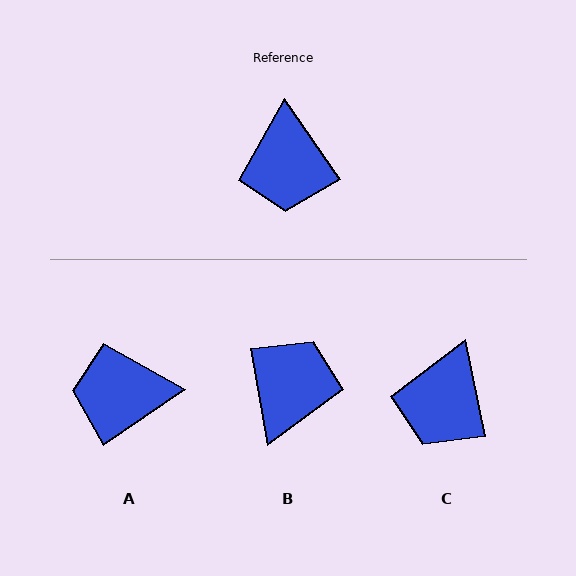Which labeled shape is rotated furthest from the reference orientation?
B, about 156 degrees away.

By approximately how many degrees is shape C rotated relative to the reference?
Approximately 23 degrees clockwise.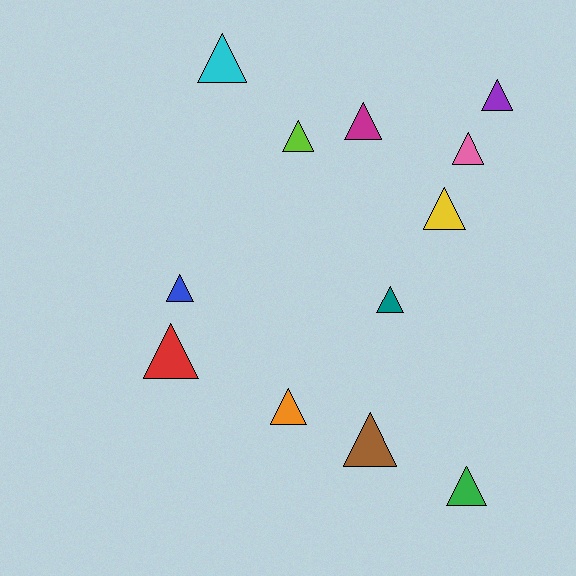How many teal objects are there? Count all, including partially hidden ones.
There is 1 teal object.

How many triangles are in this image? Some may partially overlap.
There are 12 triangles.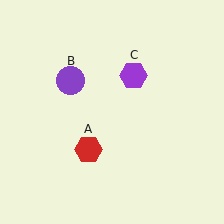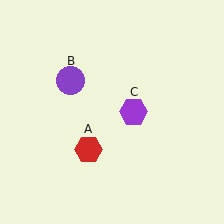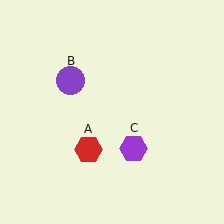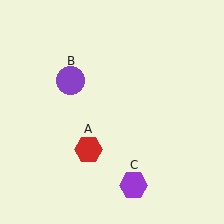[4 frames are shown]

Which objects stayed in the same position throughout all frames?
Red hexagon (object A) and purple circle (object B) remained stationary.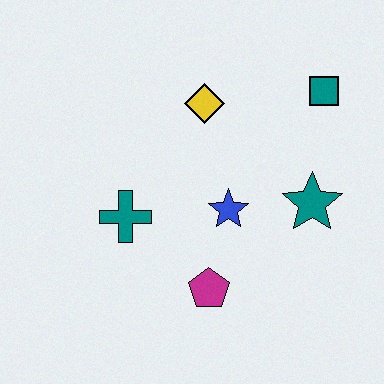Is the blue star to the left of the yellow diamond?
No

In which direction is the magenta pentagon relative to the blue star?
The magenta pentagon is below the blue star.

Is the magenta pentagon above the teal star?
No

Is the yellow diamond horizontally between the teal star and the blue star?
No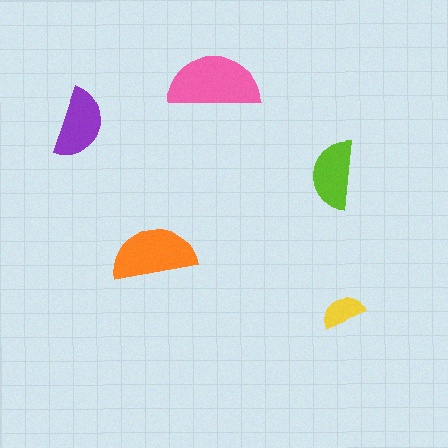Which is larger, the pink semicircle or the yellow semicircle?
The pink one.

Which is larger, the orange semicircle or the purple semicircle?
The orange one.